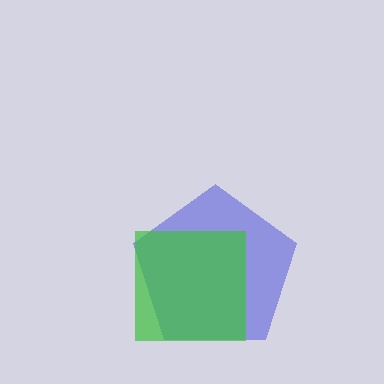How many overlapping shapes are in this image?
There are 2 overlapping shapes in the image.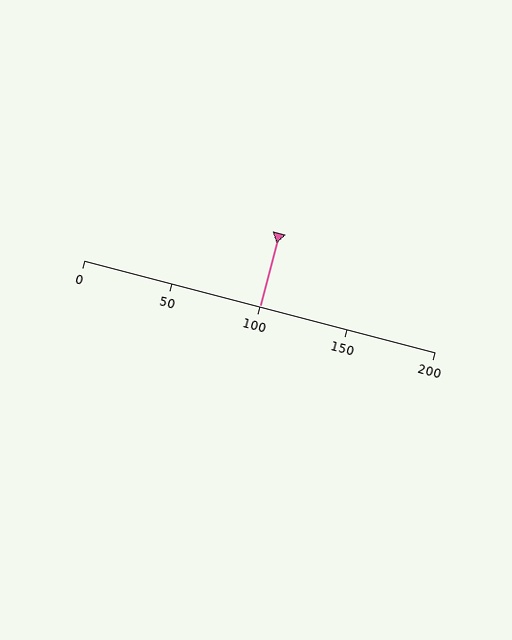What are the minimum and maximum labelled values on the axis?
The axis runs from 0 to 200.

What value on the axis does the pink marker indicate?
The marker indicates approximately 100.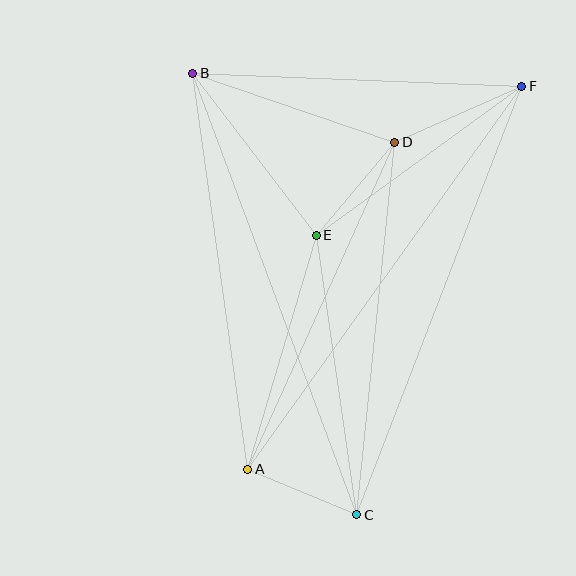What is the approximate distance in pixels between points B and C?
The distance between B and C is approximately 471 pixels.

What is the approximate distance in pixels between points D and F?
The distance between D and F is approximately 139 pixels.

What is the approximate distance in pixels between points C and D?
The distance between C and D is approximately 374 pixels.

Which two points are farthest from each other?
Points A and F are farthest from each other.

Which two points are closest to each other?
Points A and C are closest to each other.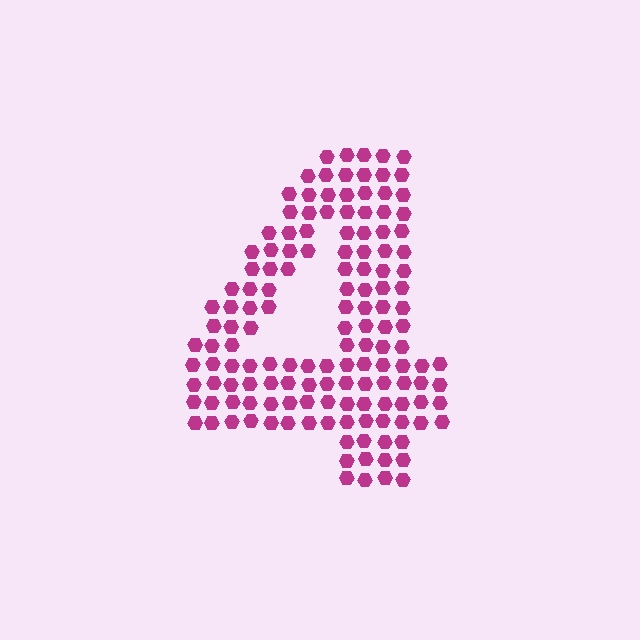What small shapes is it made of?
It is made of small hexagons.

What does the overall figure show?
The overall figure shows the digit 4.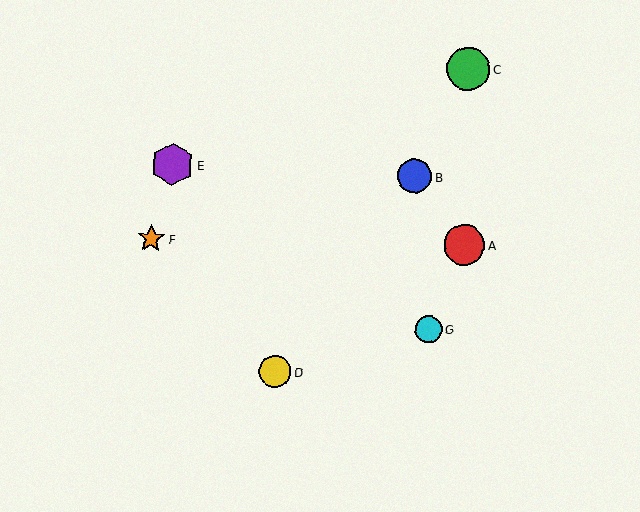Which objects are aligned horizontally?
Objects B, E are aligned horizontally.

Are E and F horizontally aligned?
No, E is at y≈164 and F is at y≈239.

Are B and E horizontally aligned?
Yes, both are at y≈176.